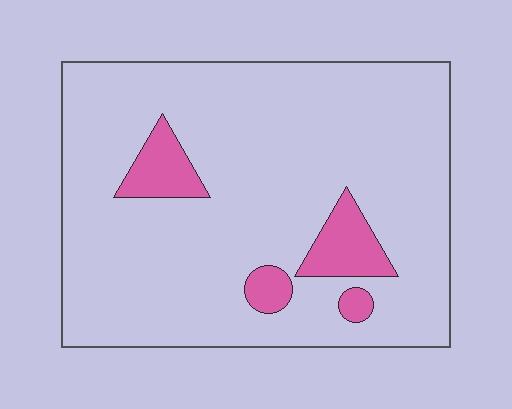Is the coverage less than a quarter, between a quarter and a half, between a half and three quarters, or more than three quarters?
Less than a quarter.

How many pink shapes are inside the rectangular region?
4.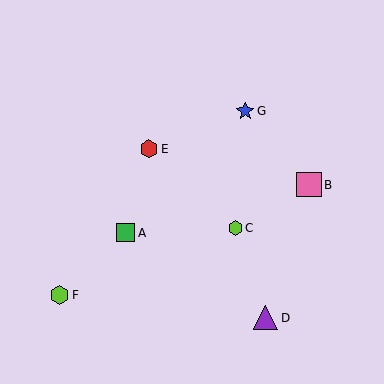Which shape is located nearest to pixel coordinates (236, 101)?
The blue star (labeled G) at (245, 111) is nearest to that location.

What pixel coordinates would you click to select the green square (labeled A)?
Click at (126, 233) to select the green square A.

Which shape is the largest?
The purple triangle (labeled D) is the largest.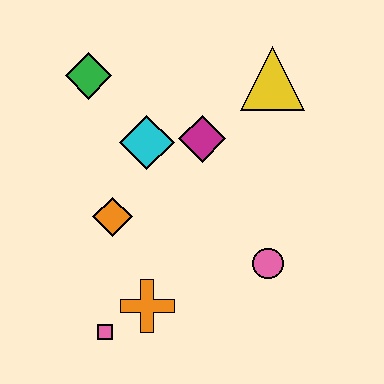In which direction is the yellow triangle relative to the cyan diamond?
The yellow triangle is to the right of the cyan diamond.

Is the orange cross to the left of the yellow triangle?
Yes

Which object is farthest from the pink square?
The yellow triangle is farthest from the pink square.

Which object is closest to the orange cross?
The pink square is closest to the orange cross.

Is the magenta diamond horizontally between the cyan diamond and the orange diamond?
No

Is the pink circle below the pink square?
No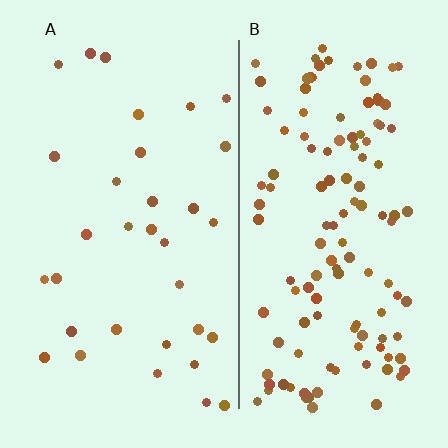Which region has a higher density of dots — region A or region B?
B (the right).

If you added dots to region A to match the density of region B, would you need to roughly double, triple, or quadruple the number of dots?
Approximately quadruple.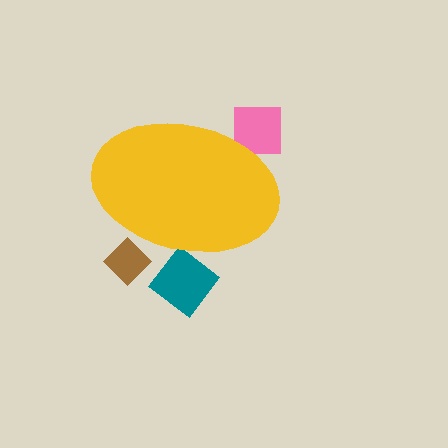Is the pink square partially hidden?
Yes, the pink square is partially hidden behind the yellow ellipse.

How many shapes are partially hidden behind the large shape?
3 shapes are partially hidden.